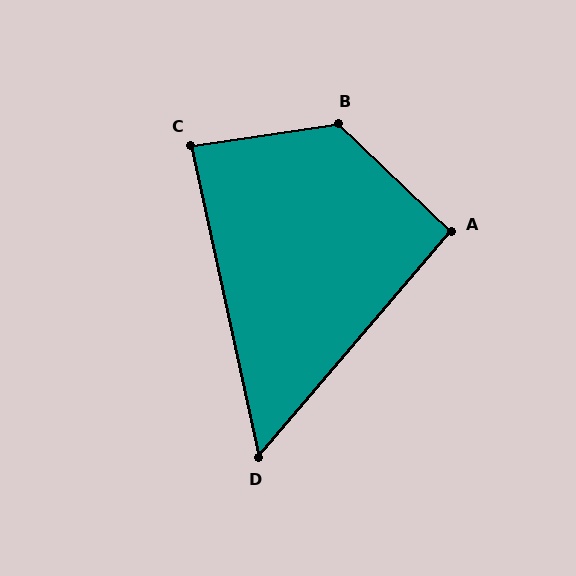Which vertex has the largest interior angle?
B, at approximately 127 degrees.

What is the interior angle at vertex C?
Approximately 86 degrees (approximately right).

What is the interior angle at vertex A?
Approximately 94 degrees (approximately right).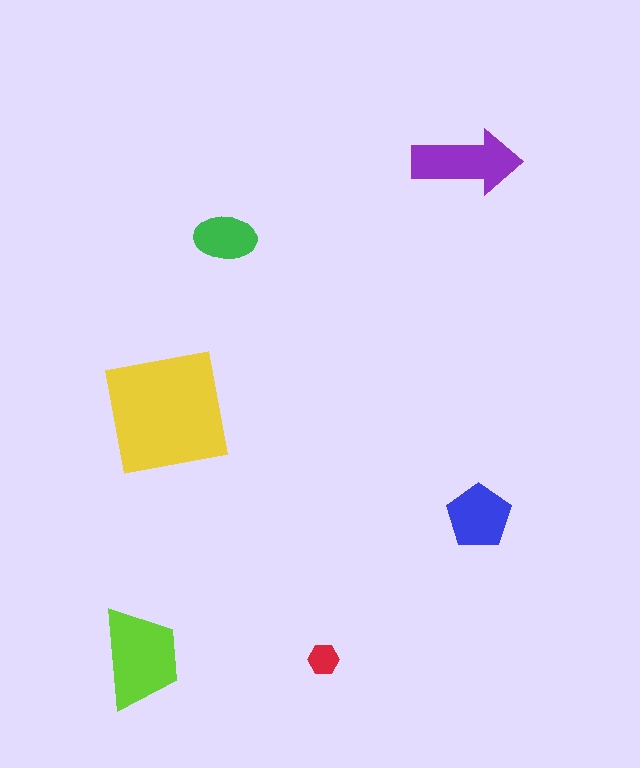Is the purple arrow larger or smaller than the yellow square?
Smaller.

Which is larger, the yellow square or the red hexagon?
The yellow square.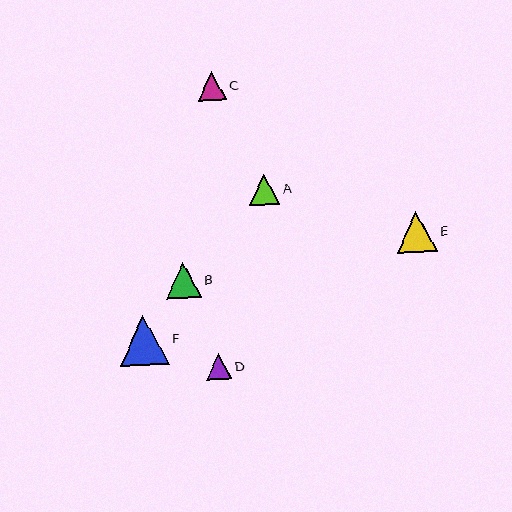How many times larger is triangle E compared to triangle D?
Triangle E is approximately 1.6 times the size of triangle D.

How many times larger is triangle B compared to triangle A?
Triangle B is approximately 1.1 times the size of triangle A.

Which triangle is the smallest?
Triangle D is the smallest with a size of approximately 25 pixels.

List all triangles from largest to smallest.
From largest to smallest: F, E, B, A, C, D.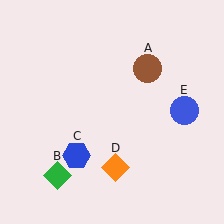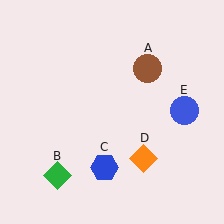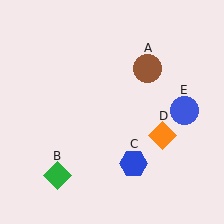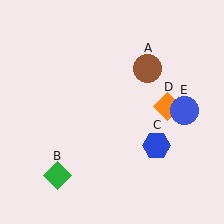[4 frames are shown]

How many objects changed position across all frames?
2 objects changed position: blue hexagon (object C), orange diamond (object D).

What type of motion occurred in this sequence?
The blue hexagon (object C), orange diamond (object D) rotated counterclockwise around the center of the scene.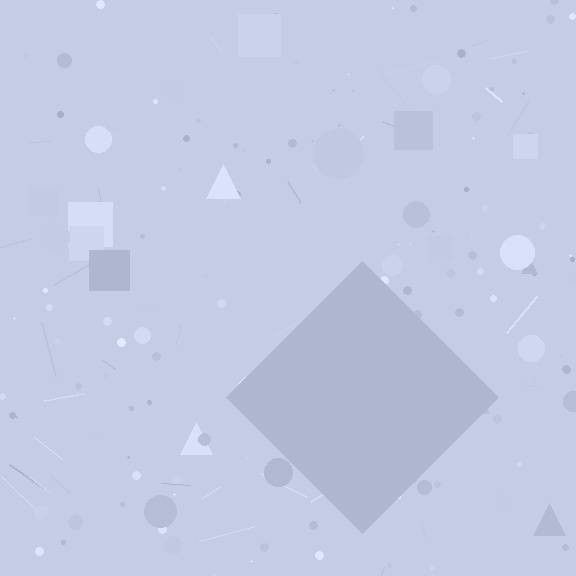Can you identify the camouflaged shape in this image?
The camouflaged shape is a diamond.